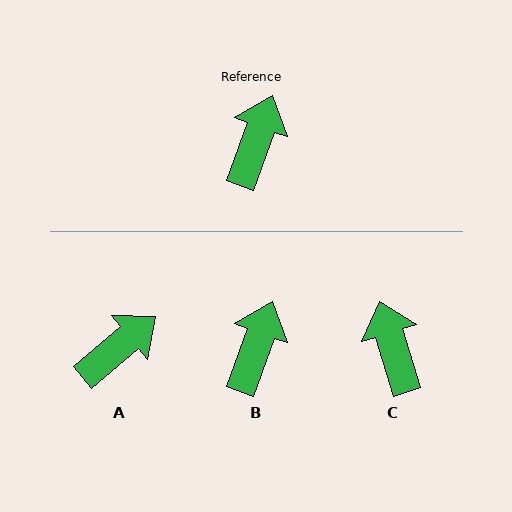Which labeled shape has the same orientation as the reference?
B.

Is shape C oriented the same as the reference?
No, it is off by about 37 degrees.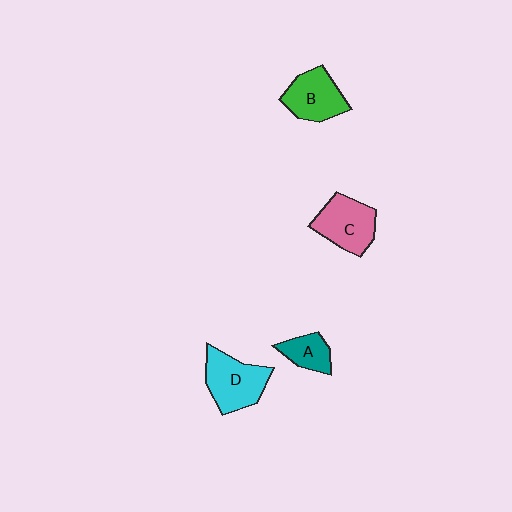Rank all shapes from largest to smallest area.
From largest to smallest: D (cyan), C (pink), B (green), A (teal).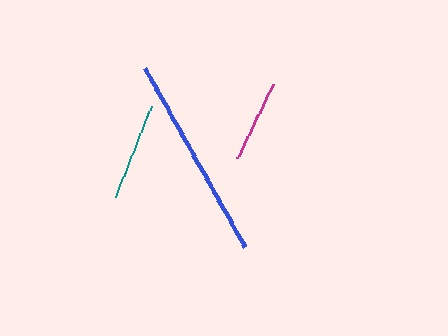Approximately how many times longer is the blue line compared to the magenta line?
The blue line is approximately 2.5 times the length of the magenta line.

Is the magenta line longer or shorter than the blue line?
The blue line is longer than the magenta line.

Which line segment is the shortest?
The magenta line is the shortest at approximately 82 pixels.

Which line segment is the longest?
The blue line is the longest at approximately 205 pixels.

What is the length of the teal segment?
The teal segment is approximately 97 pixels long.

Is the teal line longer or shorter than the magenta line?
The teal line is longer than the magenta line.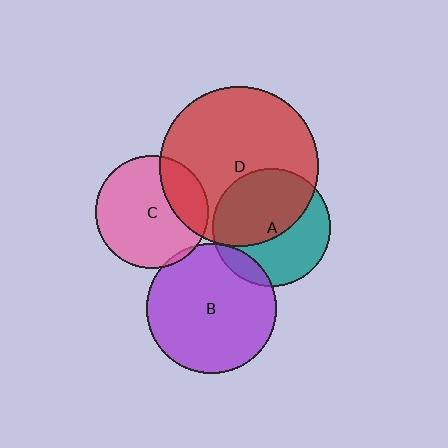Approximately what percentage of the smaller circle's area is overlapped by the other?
Approximately 25%.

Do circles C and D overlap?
Yes.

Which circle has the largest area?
Circle D (red).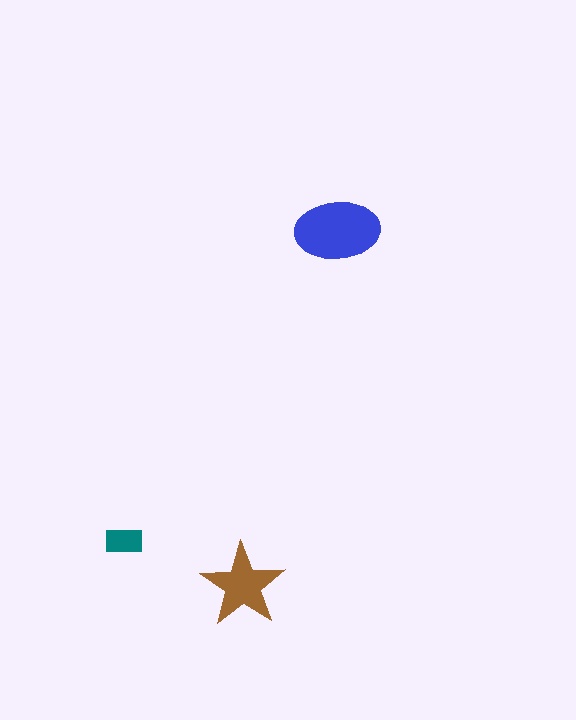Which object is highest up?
The blue ellipse is topmost.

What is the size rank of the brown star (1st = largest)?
2nd.